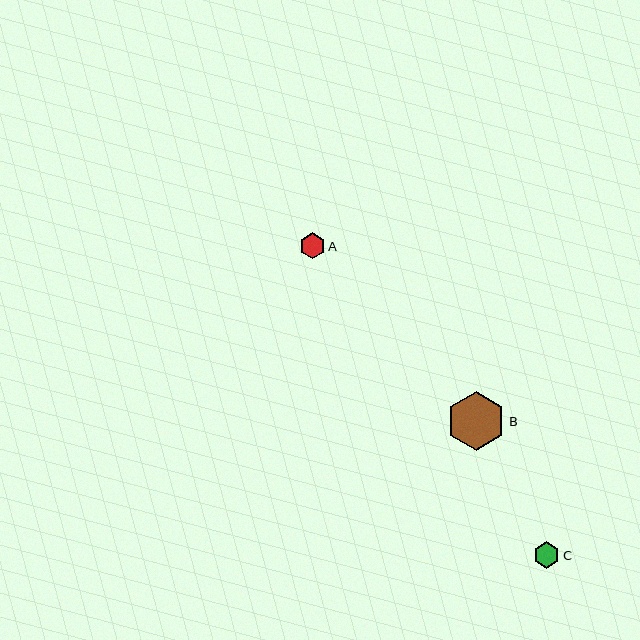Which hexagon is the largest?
Hexagon B is the largest with a size of approximately 59 pixels.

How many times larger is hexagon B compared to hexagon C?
Hexagon B is approximately 2.2 times the size of hexagon C.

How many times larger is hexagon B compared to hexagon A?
Hexagon B is approximately 2.3 times the size of hexagon A.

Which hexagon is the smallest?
Hexagon A is the smallest with a size of approximately 26 pixels.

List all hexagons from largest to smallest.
From largest to smallest: B, C, A.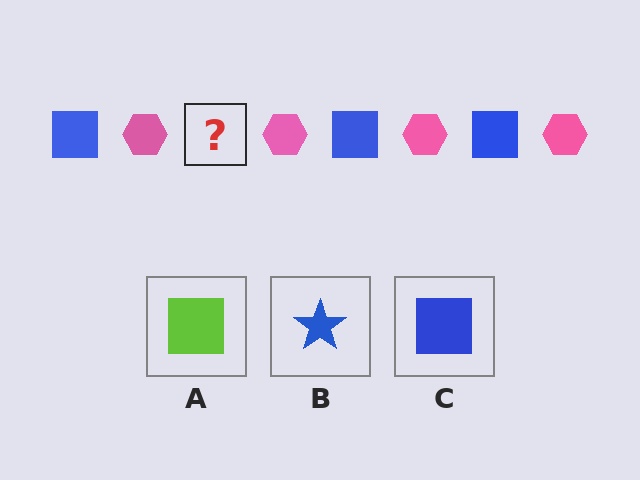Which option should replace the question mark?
Option C.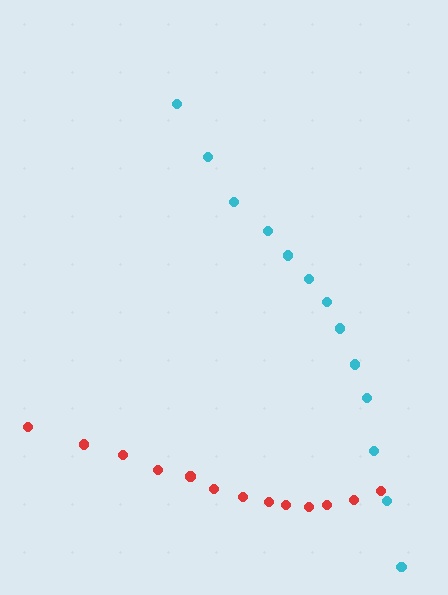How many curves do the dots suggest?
There are 2 distinct paths.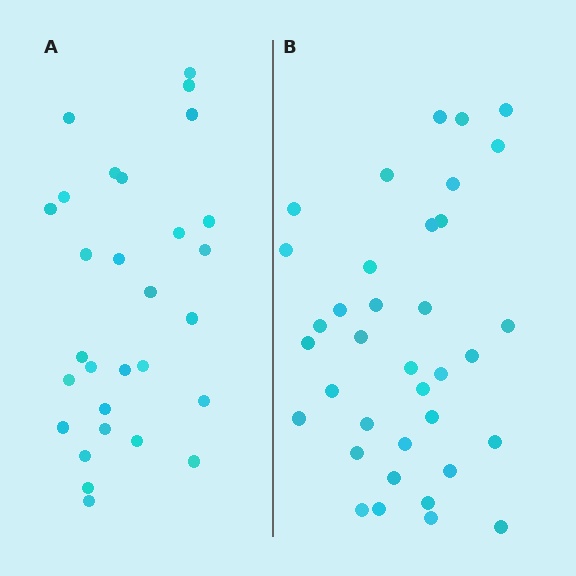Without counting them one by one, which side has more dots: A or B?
Region B (the right region) has more dots.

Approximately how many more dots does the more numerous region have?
Region B has roughly 8 or so more dots than region A.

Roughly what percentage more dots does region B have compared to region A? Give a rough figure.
About 25% more.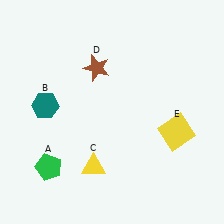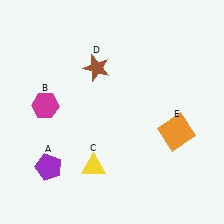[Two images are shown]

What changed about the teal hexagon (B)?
In Image 1, B is teal. In Image 2, it changed to magenta.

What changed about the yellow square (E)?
In Image 1, E is yellow. In Image 2, it changed to orange.